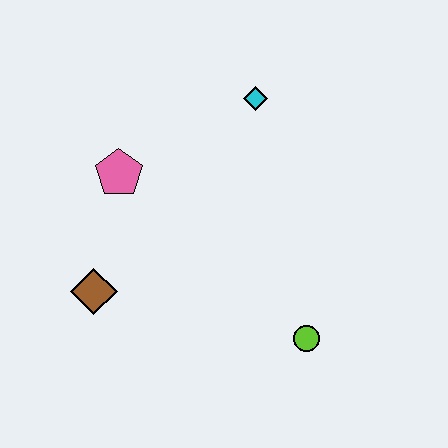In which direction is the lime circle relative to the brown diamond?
The lime circle is to the right of the brown diamond.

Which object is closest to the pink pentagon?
The brown diamond is closest to the pink pentagon.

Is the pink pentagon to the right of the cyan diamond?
No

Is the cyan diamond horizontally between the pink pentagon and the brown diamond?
No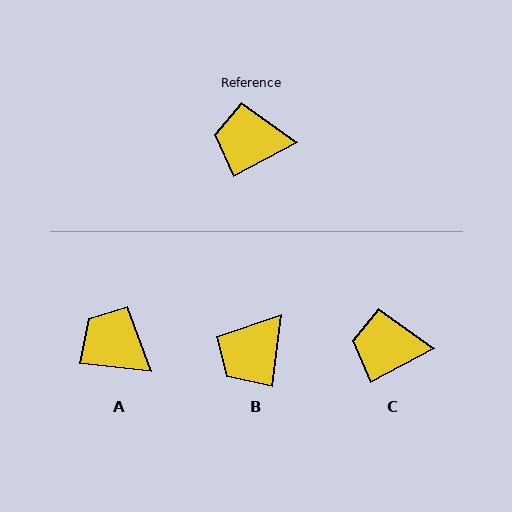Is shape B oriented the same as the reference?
No, it is off by about 54 degrees.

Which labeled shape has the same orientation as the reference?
C.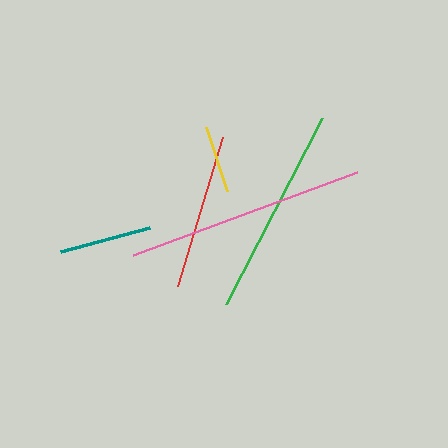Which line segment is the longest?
The pink line is the longest at approximately 238 pixels.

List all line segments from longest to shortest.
From longest to shortest: pink, green, red, teal, yellow.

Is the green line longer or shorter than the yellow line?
The green line is longer than the yellow line.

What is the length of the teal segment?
The teal segment is approximately 91 pixels long.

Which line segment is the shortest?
The yellow line is the shortest at approximately 67 pixels.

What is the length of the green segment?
The green segment is approximately 209 pixels long.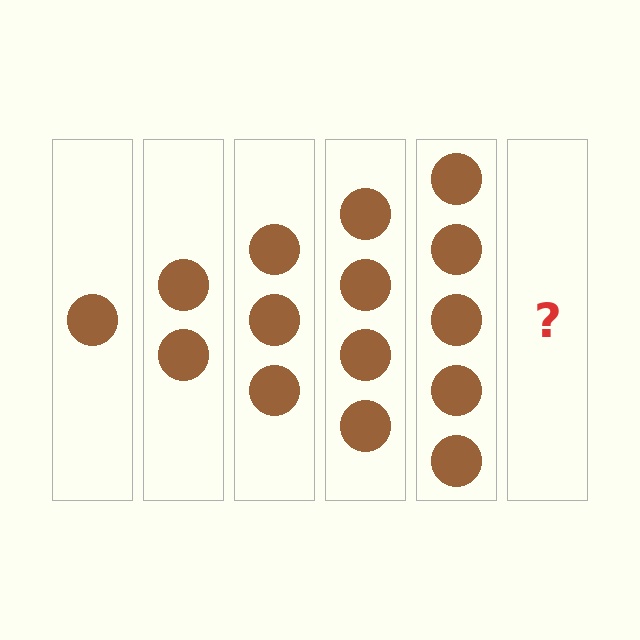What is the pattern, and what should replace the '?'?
The pattern is that each step adds one more circle. The '?' should be 6 circles.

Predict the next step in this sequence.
The next step is 6 circles.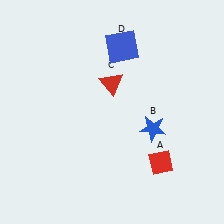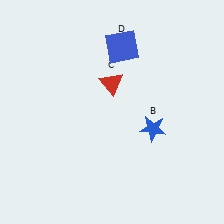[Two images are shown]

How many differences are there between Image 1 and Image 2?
There is 1 difference between the two images.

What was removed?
The red diamond (A) was removed in Image 2.